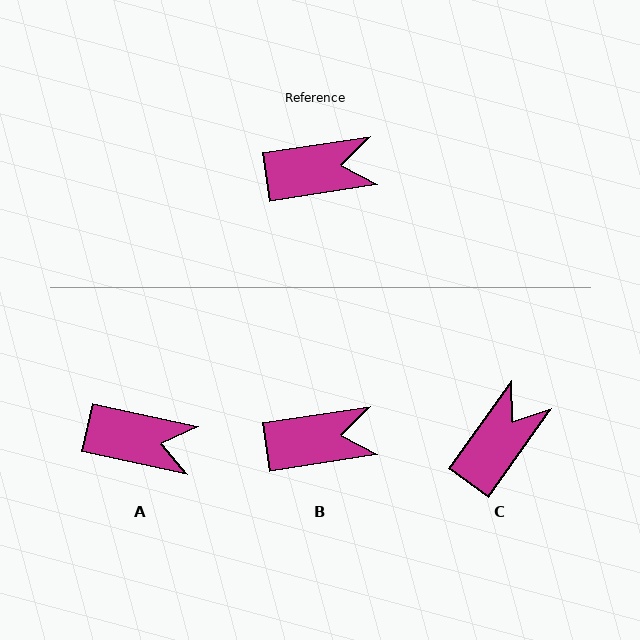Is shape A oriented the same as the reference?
No, it is off by about 21 degrees.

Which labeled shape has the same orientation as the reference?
B.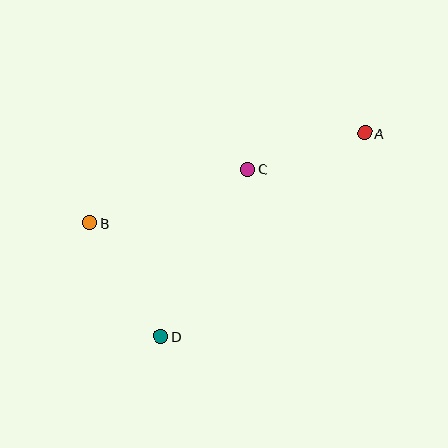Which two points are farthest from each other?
Points A and B are farthest from each other.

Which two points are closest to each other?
Points A and C are closest to each other.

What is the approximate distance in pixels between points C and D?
The distance between C and D is approximately 189 pixels.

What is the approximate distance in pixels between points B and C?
The distance between B and C is approximately 167 pixels.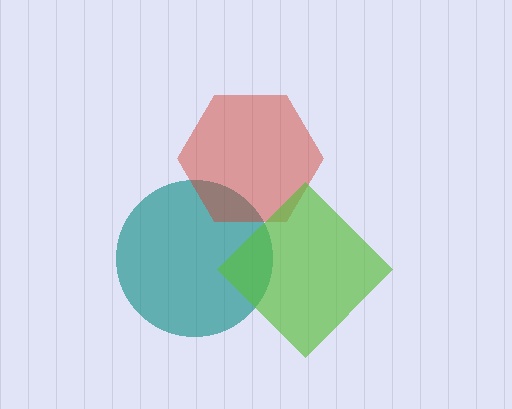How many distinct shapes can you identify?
There are 3 distinct shapes: a teal circle, a red hexagon, a lime diamond.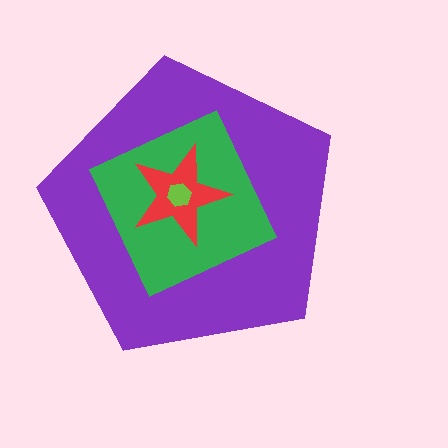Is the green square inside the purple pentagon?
Yes.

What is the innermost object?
The lime hexagon.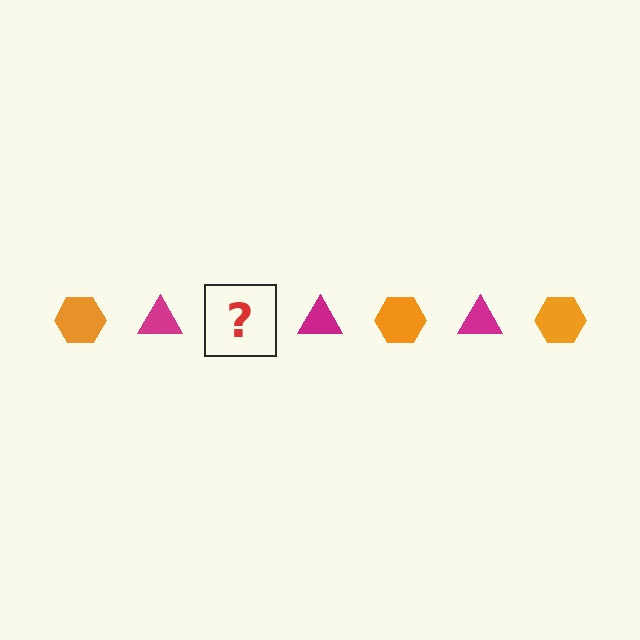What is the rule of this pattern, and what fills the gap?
The rule is that the pattern alternates between orange hexagon and magenta triangle. The gap should be filled with an orange hexagon.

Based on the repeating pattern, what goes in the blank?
The blank should be an orange hexagon.